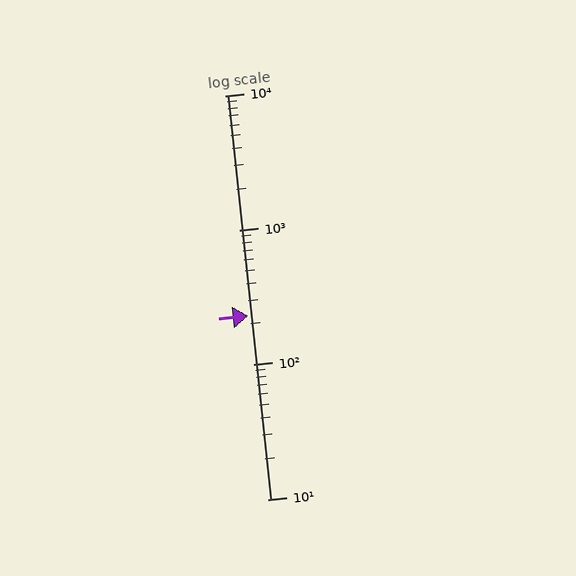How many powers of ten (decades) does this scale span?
The scale spans 3 decades, from 10 to 10000.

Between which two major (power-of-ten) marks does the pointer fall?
The pointer is between 100 and 1000.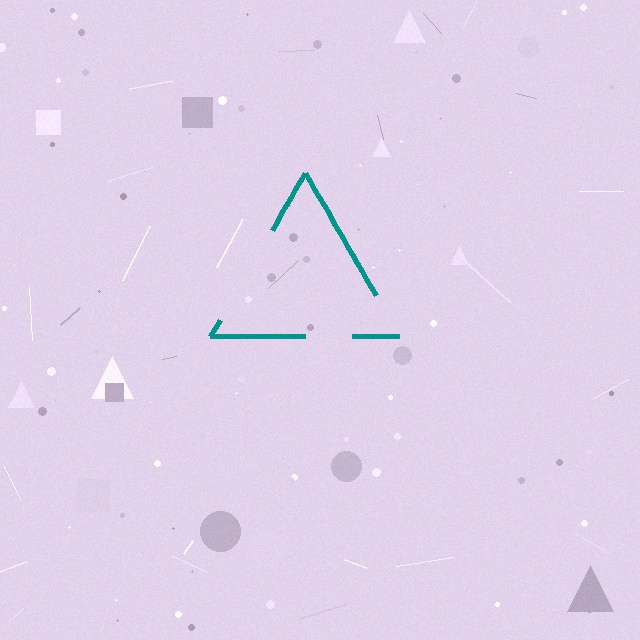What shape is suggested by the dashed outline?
The dashed outline suggests a triangle.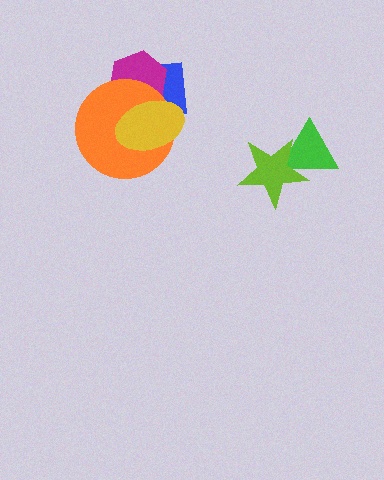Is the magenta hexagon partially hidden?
Yes, it is partially covered by another shape.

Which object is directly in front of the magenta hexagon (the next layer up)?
The orange circle is directly in front of the magenta hexagon.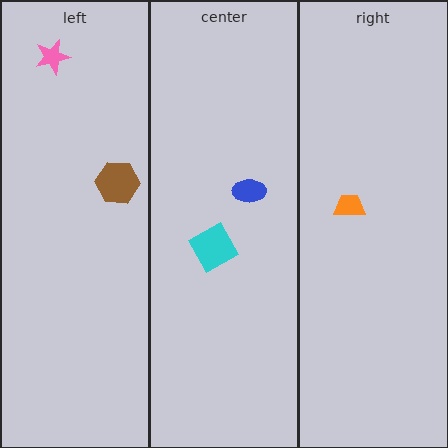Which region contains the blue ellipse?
The center region.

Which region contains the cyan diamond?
The center region.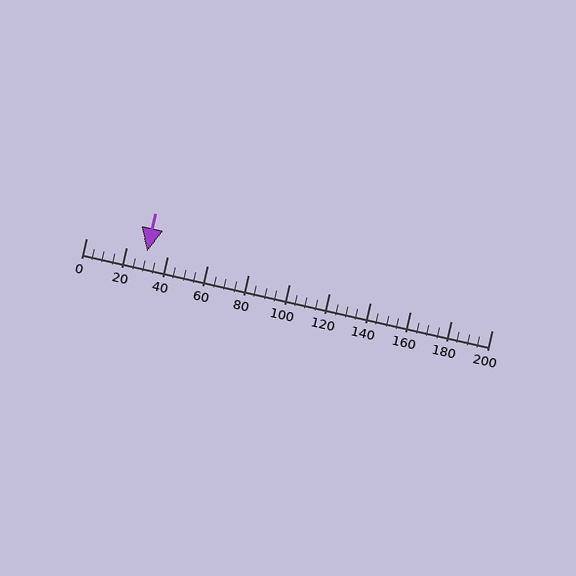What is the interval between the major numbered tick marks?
The major tick marks are spaced 20 units apart.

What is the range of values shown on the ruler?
The ruler shows values from 0 to 200.